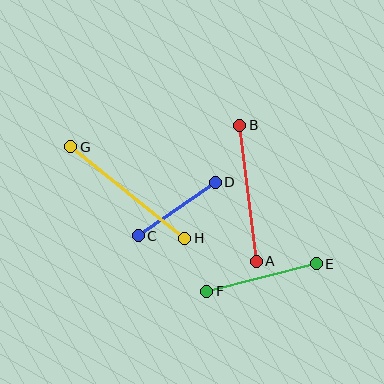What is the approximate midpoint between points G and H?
The midpoint is at approximately (128, 192) pixels.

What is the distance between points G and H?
The distance is approximately 146 pixels.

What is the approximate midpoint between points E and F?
The midpoint is at approximately (262, 277) pixels.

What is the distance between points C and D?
The distance is approximately 94 pixels.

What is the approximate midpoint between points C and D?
The midpoint is at approximately (177, 209) pixels.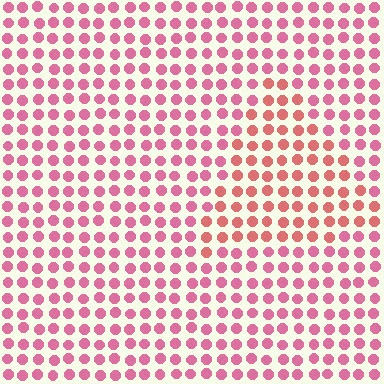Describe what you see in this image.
The image is filled with small pink elements in a uniform arrangement. A triangle-shaped region is visible where the elements are tinted to a slightly different hue, forming a subtle color boundary.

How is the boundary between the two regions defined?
The boundary is defined purely by a slight shift in hue (about 25 degrees). Spacing, size, and orientation are identical on both sides.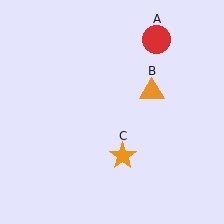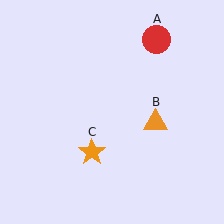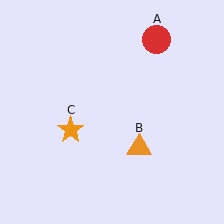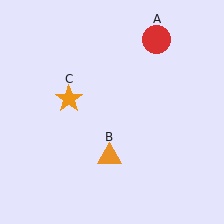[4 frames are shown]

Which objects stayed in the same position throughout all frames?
Red circle (object A) remained stationary.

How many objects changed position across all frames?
2 objects changed position: orange triangle (object B), orange star (object C).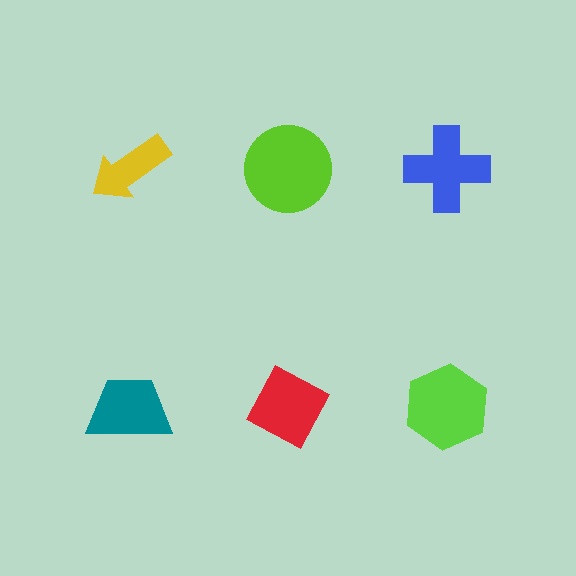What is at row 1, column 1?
A yellow arrow.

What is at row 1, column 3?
A blue cross.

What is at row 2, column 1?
A teal trapezoid.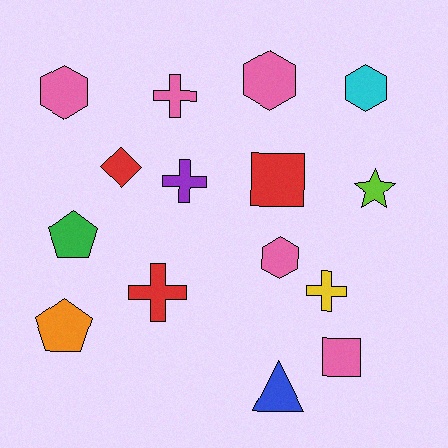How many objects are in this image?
There are 15 objects.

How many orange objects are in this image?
There is 1 orange object.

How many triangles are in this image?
There is 1 triangle.